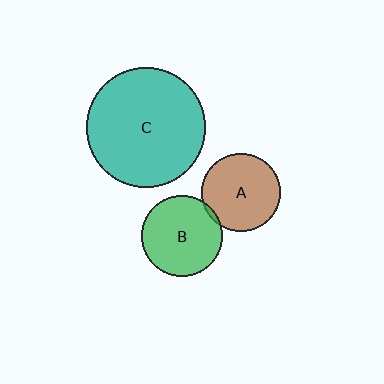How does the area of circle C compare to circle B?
Approximately 2.2 times.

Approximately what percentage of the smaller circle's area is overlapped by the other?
Approximately 5%.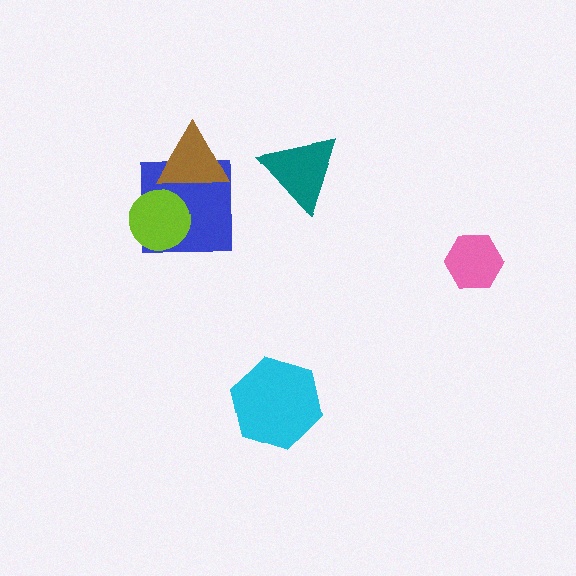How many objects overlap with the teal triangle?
0 objects overlap with the teal triangle.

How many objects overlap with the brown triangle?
1 object overlaps with the brown triangle.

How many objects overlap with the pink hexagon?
0 objects overlap with the pink hexagon.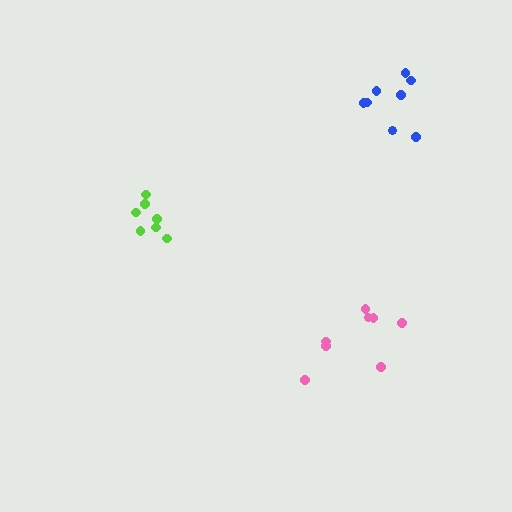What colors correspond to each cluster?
The clusters are colored: pink, lime, blue.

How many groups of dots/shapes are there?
There are 3 groups.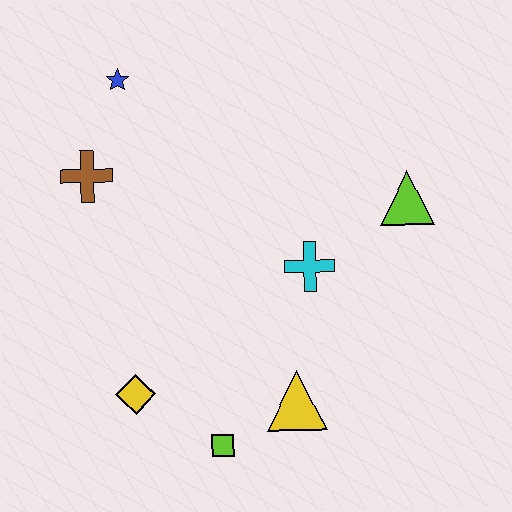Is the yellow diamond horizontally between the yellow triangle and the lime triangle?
No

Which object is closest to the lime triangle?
The cyan cross is closest to the lime triangle.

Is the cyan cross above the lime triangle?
No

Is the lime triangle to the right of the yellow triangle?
Yes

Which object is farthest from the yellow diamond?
The lime triangle is farthest from the yellow diamond.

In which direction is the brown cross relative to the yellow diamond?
The brown cross is above the yellow diamond.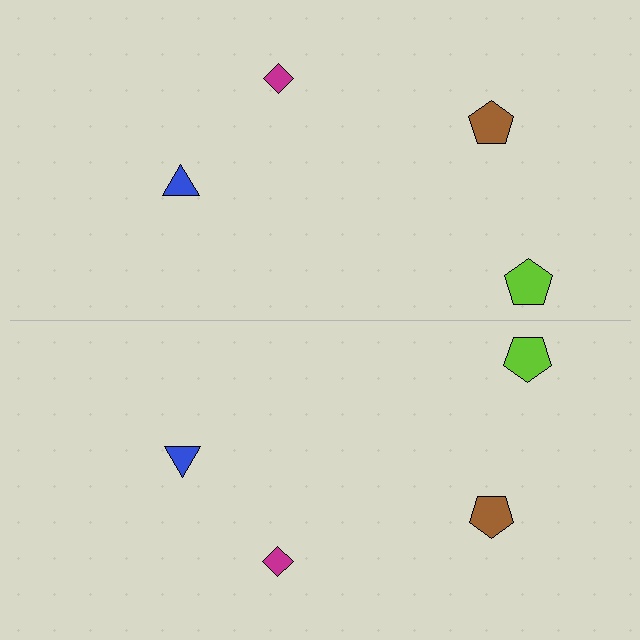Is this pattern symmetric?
Yes, this pattern has bilateral (reflection) symmetry.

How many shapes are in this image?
There are 8 shapes in this image.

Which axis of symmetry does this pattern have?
The pattern has a horizontal axis of symmetry running through the center of the image.